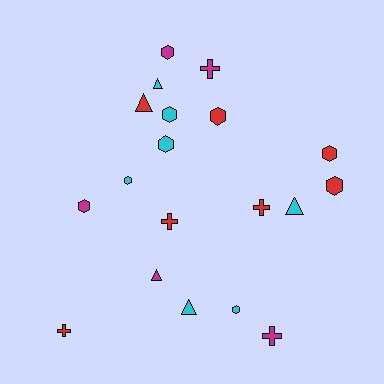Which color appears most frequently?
Cyan, with 7 objects.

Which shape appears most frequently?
Hexagon, with 9 objects.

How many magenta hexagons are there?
There are 2 magenta hexagons.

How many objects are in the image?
There are 19 objects.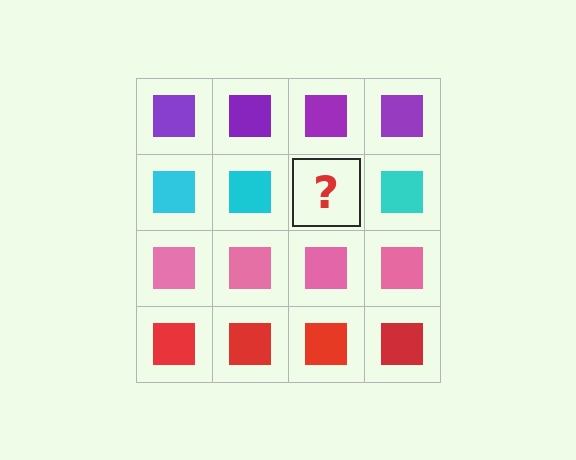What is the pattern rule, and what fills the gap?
The rule is that each row has a consistent color. The gap should be filled with a cyan square.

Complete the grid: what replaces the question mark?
The question mark should be replaced with a cyan square.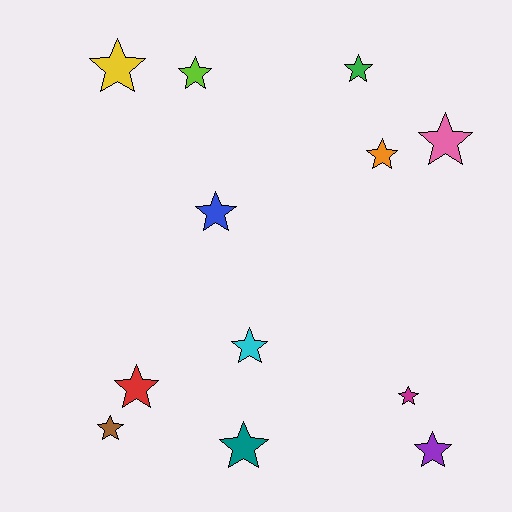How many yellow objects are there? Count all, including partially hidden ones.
There is 1 yellow object.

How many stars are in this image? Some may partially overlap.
There are 12 stars.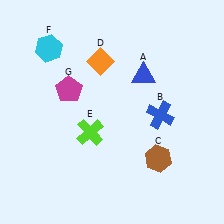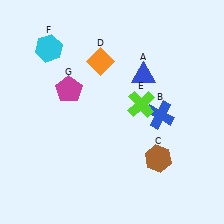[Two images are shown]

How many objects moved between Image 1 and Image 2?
1 object moved between the two images.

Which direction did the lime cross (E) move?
The lime cross (E) moved right.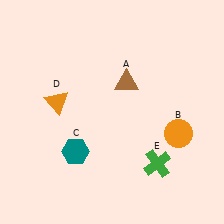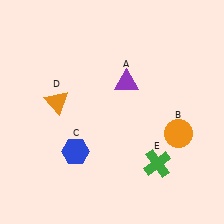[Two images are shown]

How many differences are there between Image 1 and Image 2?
There are 2 differences between the two images.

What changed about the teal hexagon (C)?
In Image 1, C is teal. In Image 2, it changed to blue.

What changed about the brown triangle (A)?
In Image 1, A is brown. In Image 2, it changed to purple.